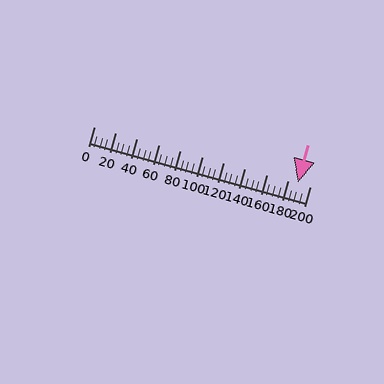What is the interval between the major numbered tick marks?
The major tick marks are spaced 20 units apart.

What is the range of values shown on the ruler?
The ruler shows values from 0 to 200.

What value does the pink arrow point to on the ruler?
The pink arrow points to approximately 188.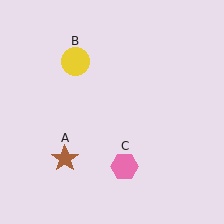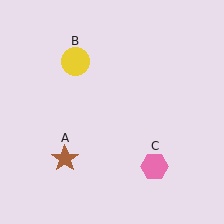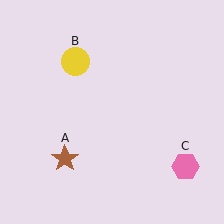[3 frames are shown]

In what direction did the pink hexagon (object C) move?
The pink hexagon (object C) moved right.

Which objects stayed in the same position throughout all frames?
Brown star (object A) and yellow circle (object B) remained stationary.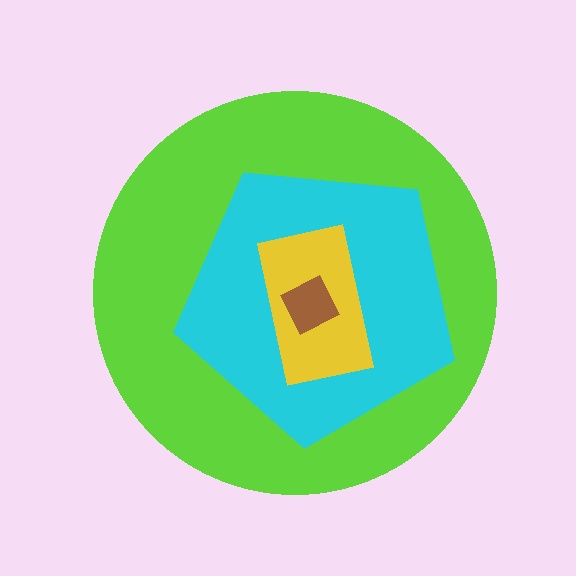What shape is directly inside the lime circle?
The cyan pentagon.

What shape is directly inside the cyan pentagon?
The yellow rectangle.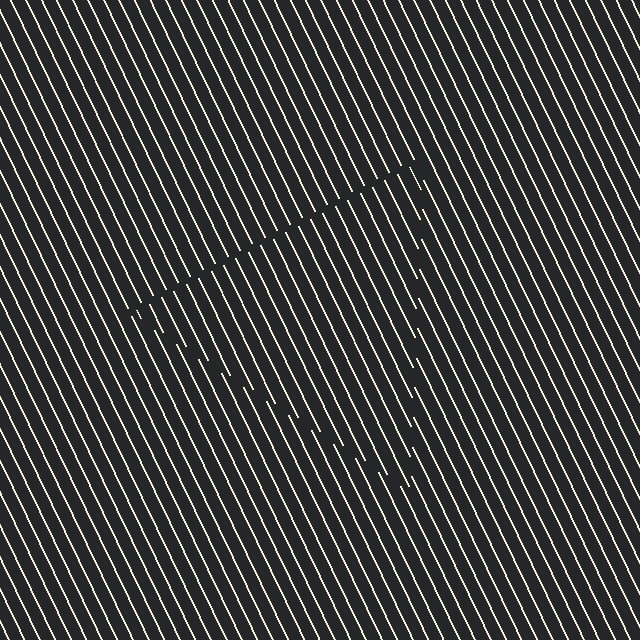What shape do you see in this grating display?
An illusory triangle. The interior of the shape contains the same grating, shifted by half a period — the contour is defined by the phase discontinuity where line-ends from the inner and outer gratings abut.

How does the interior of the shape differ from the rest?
The interior of the shape contains the same grating, shifted by half a period — the contour is defined by the phase discontinuity where line-ends from the inner and outer gratings abut.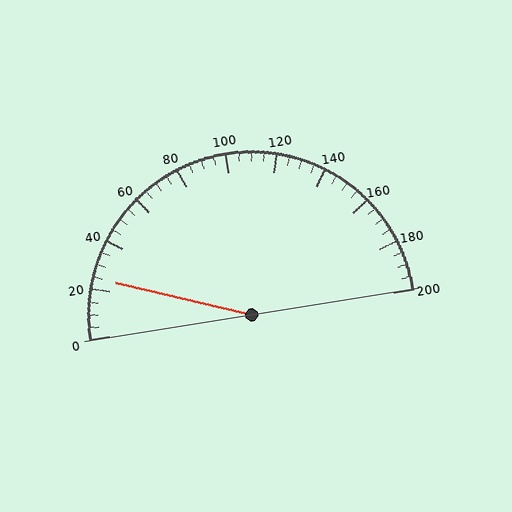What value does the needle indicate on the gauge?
The needle indicates approximately 25.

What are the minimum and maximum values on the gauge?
The gauge ranges from 0 to 200.